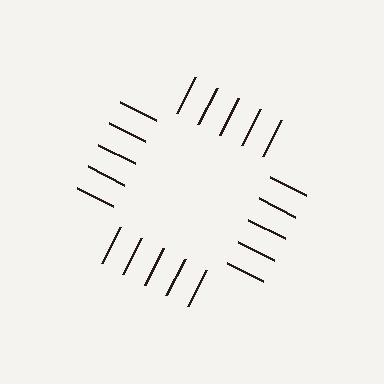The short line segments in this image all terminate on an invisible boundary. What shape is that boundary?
An illusory square — the line segments terminate on its edges but no continuous stroke is drawn.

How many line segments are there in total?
20 — 5 along each of the 4 edges.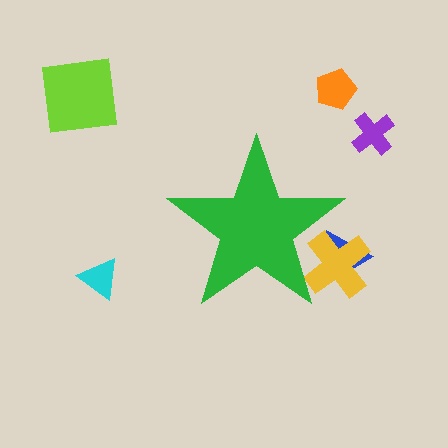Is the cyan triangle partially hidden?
No, the cyan triangle is fully visible.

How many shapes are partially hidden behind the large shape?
2 shapes are partially hidden.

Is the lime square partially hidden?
No, the lime square is fully visible.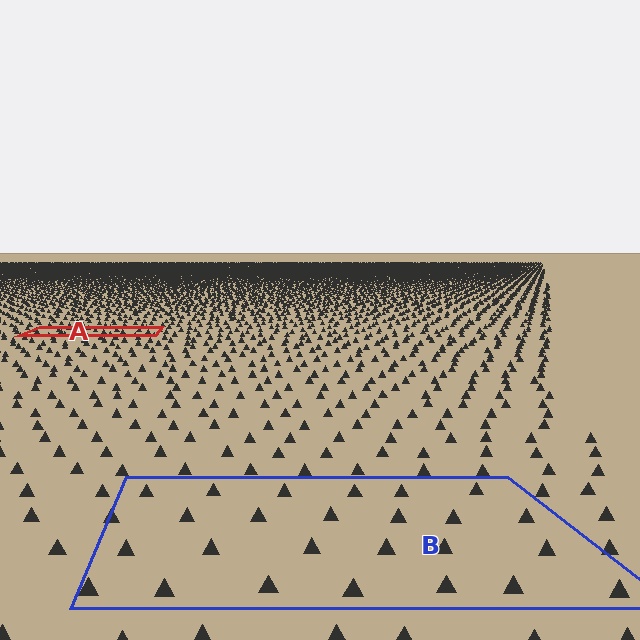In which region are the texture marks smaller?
The texture marks are smaller in region A, because it is farther away.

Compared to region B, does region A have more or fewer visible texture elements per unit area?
Region A has more texture elements per unit area — they are packed more densely because it is farther away.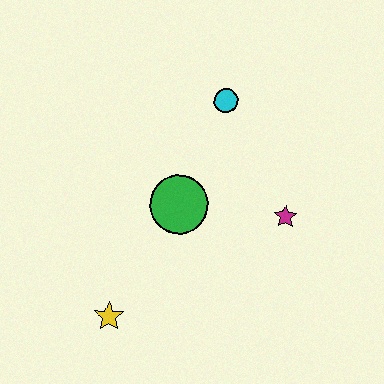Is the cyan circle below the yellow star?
No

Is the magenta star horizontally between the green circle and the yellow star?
No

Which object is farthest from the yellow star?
The cyan circle is farthest from the yellow star.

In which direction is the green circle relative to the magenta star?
The green circle is to the left of the magenta star.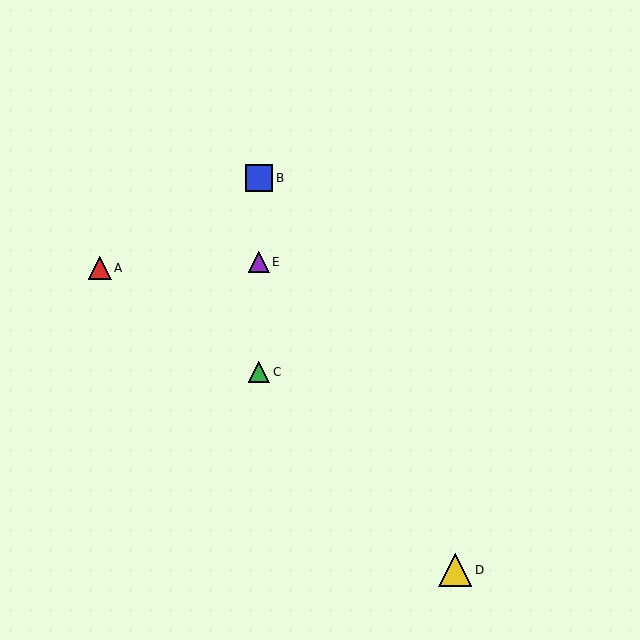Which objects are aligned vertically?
Objects B, C, E are aligned vertically.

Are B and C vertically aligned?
Yes, both are at x≈259.